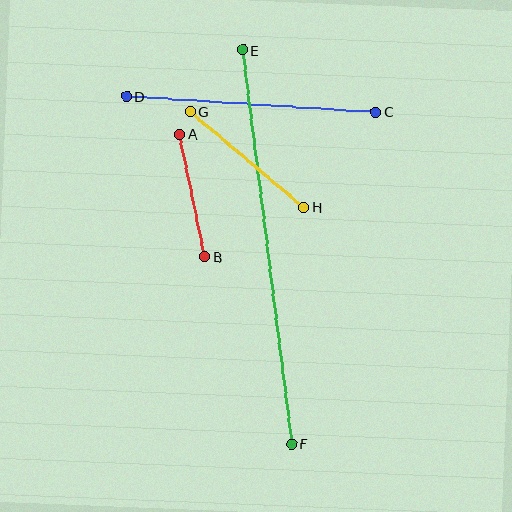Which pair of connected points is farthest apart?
Points E and F are farthest apart.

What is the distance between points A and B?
The distance is approximately 125 pixels.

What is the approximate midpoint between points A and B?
The midpoint is at approximately (192, 195) pixels.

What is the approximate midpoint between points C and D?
The midpoint is at approximately (251, 104) pixels.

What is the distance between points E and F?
The distance is approximately 397 pixels.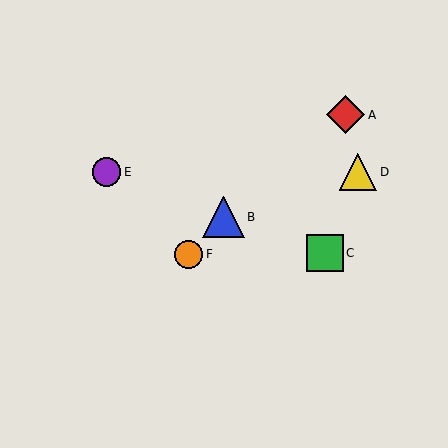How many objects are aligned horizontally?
2 objects (D, E) are aligned horizontally.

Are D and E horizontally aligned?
Yes, both are at y≈172.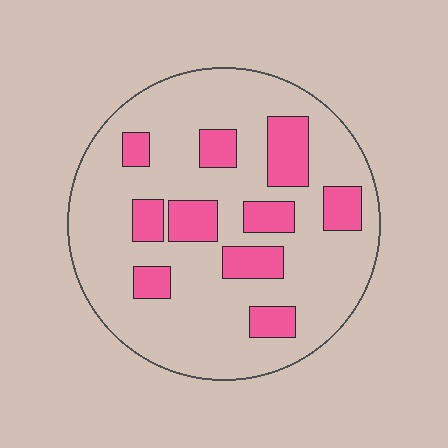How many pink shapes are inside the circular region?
10.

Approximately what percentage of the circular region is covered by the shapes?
Approximately 20%.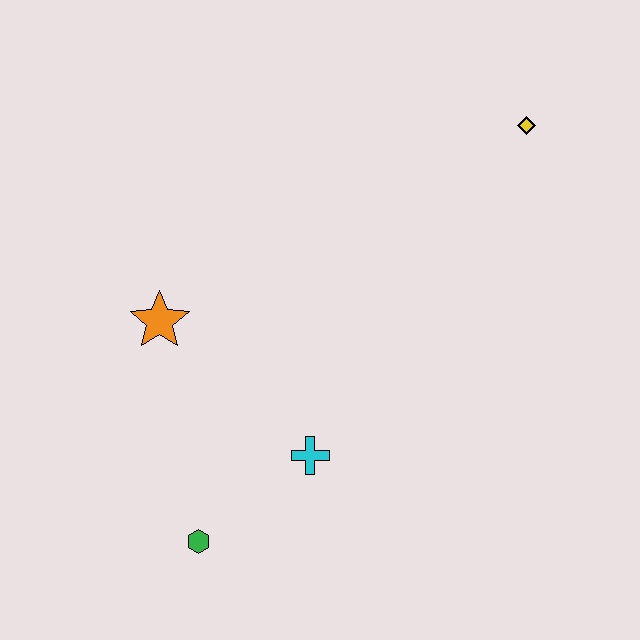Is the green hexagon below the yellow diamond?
Yes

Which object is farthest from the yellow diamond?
The green hexagon is farthest from the yellow diamond.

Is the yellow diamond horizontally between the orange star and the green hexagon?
No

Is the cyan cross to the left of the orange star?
No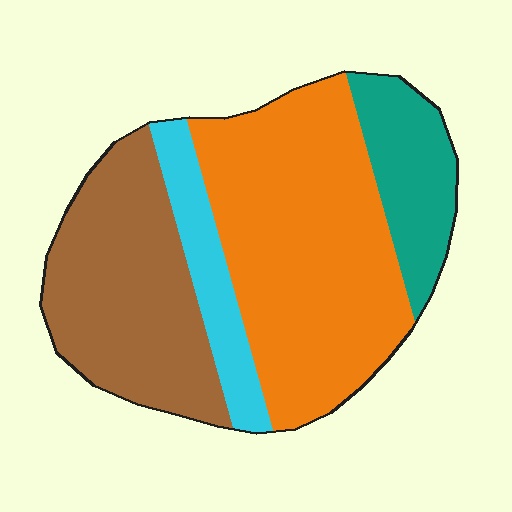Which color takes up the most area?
Orange, at roughly 45%.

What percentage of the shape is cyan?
Cyan takes up less than a quarter of the shape.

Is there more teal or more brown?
Brown.